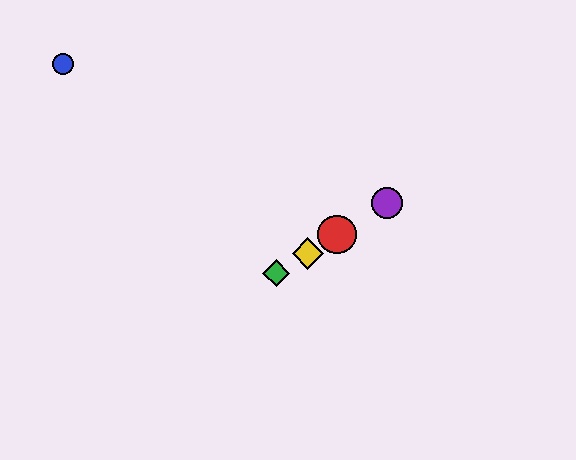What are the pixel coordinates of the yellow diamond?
The yellow diamond is at (308, 253).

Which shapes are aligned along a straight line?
The red circle, the green diamond, the yellow diamond, the purple circle are aligned along a straight line.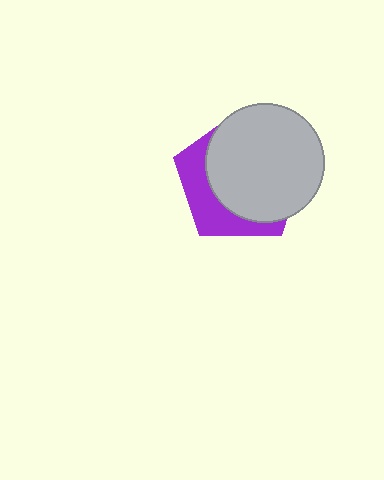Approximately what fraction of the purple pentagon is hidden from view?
Roughly 68% of the purple pentagon is hidden behind the light gray circle.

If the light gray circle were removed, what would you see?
You would see the complete purple pentagon.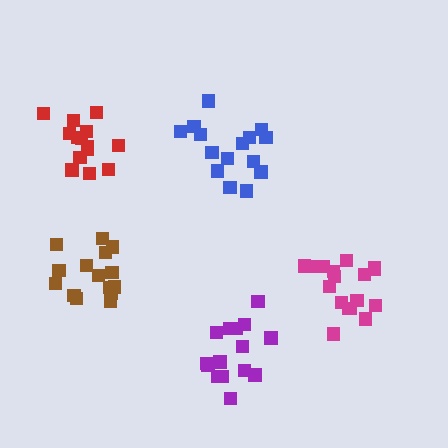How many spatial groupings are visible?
There are 5 spatial groupings.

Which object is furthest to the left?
The red cluster is leftmost.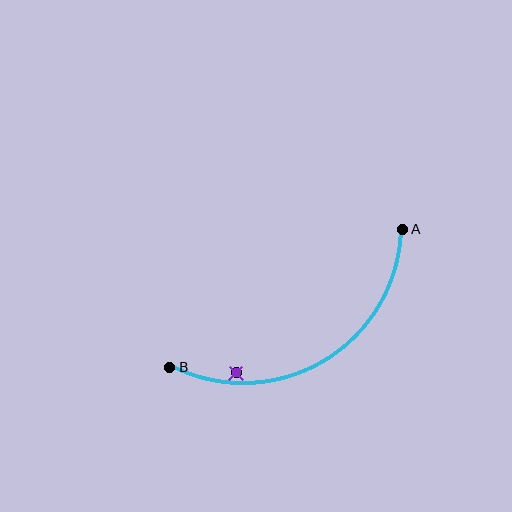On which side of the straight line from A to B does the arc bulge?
The arc bulges below the straight line connecting A and B.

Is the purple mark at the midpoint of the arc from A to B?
No — the purple mark does not lie on the arc at all. It sits slightly inside the curve.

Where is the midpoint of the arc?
The arc midpoint is the point on the curve farthest from the straight line joining A and B. It sits below that line.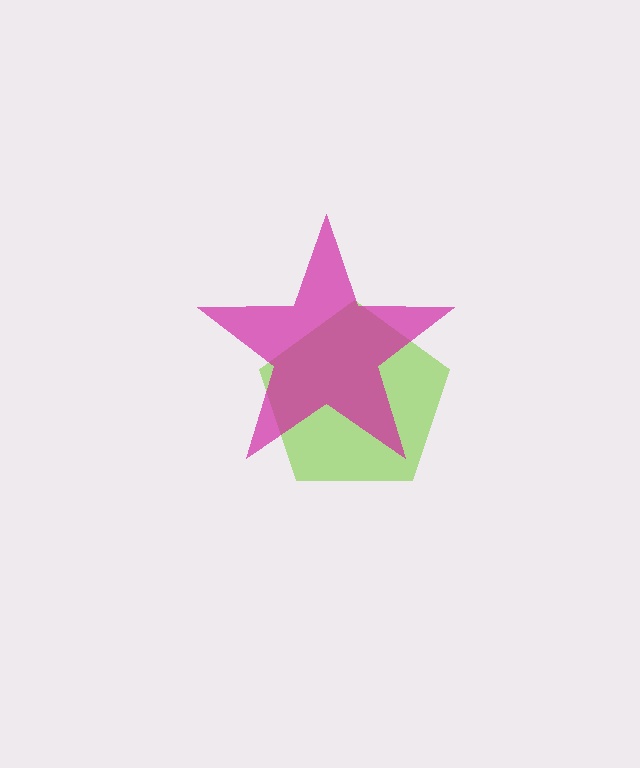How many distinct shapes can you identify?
There are 2 distinct shapes: a lime pentagon, a magenta star.